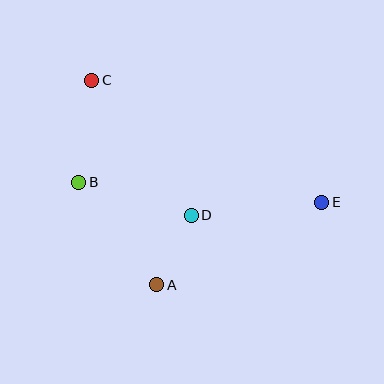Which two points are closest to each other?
Points A and D are closest to each other.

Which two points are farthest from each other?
Points C and E are farthest from each other.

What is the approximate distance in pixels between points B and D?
The distance between B and D is approximately 117 pixels.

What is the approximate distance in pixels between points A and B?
The distance between A and B is approximately 129 pixels.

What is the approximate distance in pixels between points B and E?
The distance between B and E is approximately 244 pixels.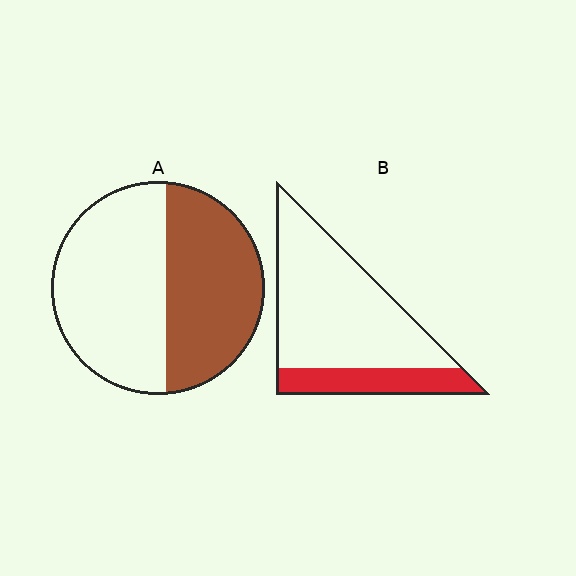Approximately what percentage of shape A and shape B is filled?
A is approximately 45% and B is approximately 25%.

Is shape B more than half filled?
No.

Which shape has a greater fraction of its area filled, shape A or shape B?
Shape A.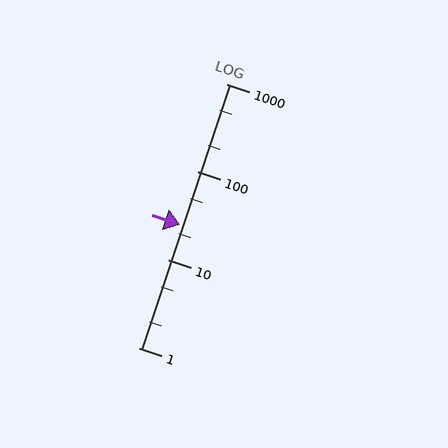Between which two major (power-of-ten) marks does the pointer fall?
The pointer is between 10 and 100.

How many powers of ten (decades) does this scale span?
The scale spans 3 decades, from 1 to 1000.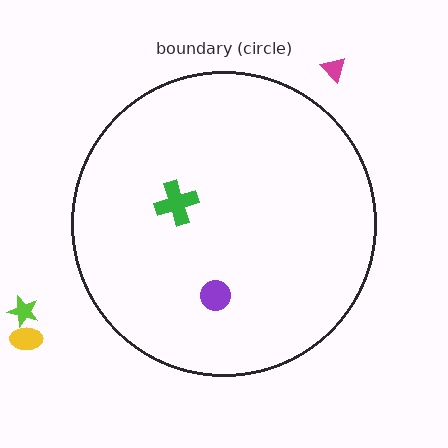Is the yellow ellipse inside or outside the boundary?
Outside.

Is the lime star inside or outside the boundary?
Outside.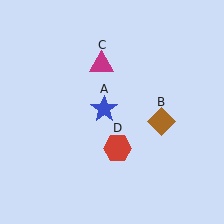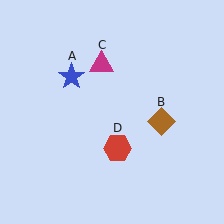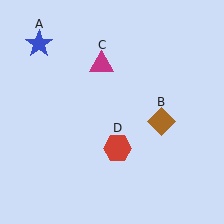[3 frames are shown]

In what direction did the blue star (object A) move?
The blue star (object A) moved up and to the left.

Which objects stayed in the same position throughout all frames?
Brown diamond (object B) and magenta triangle (object C) and red hexagon (object D) remained stationary.